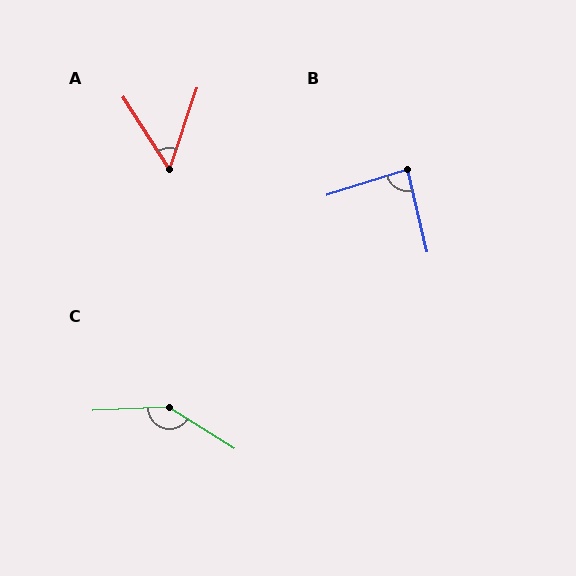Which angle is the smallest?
A, at approximately 52 degrees.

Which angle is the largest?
C, at approximately 145 degrees.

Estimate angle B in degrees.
Approximately 86 degrees.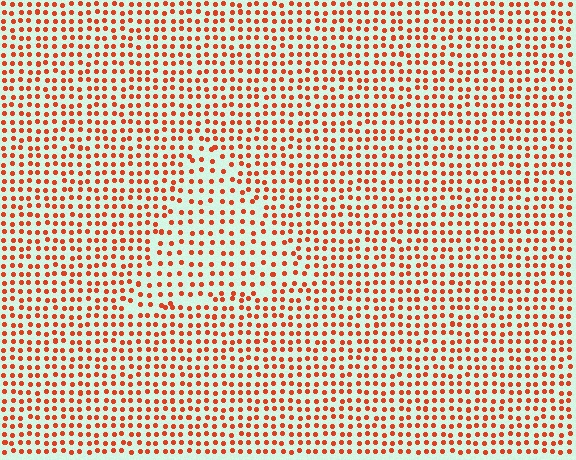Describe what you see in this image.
The image contains small red elements arranged at two different densities. A triangle-shaped region is visible where the elements are less densely packed than the surrounding area.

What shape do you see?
I see a triangle.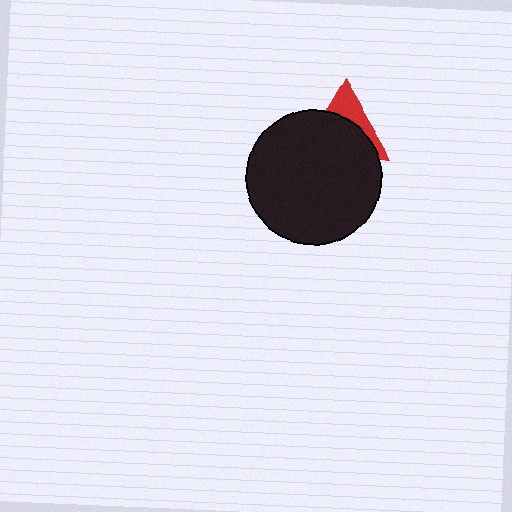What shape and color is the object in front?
The object in front is a black circle.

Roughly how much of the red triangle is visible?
A small part of it is visible (roughly 34%).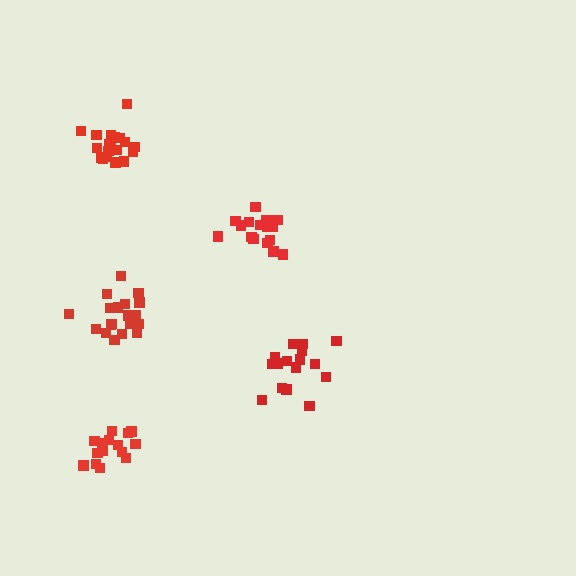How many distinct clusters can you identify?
There are 5 distinct clusters.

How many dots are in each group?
Group 1: 17 dots, Group 2: 20 dots, Group 3: 16 dots, Group 4: 17 dots, Group 5: 20 dots (90 total).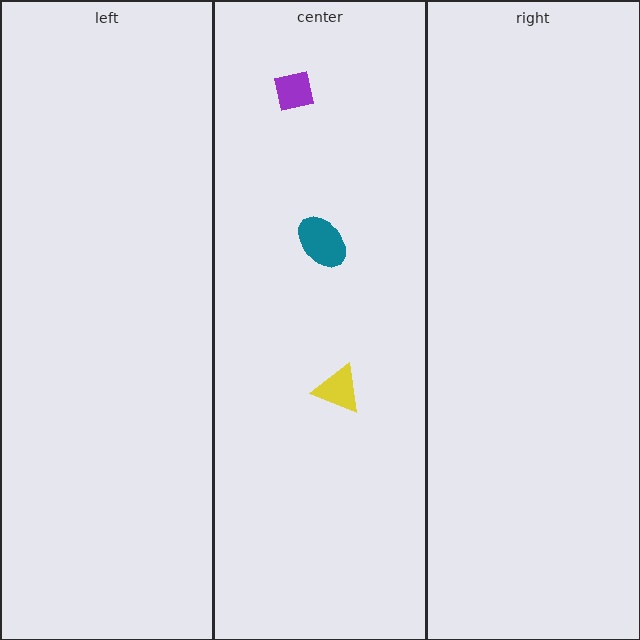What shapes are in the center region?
The purple square, the teal ellipse, the yellow triangle.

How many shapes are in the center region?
3.